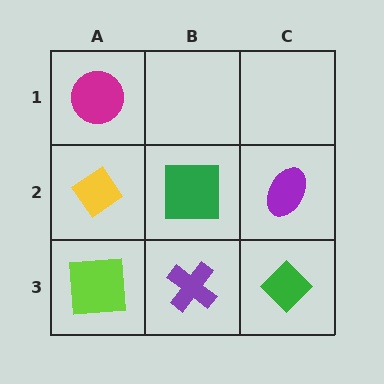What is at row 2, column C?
A purple ellipse.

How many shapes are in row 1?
1 shape.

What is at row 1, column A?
A magenta circle.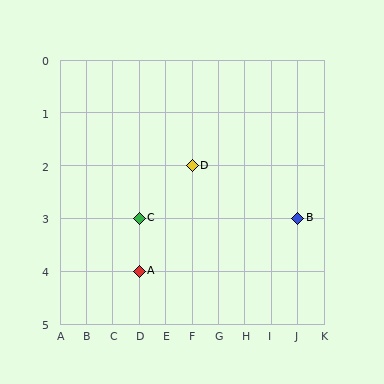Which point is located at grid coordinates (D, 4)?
Point A is at (D, 4).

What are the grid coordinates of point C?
Point C is at grid coordinates (D, 3).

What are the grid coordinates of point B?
Point B is at grid coordinates (J, 3).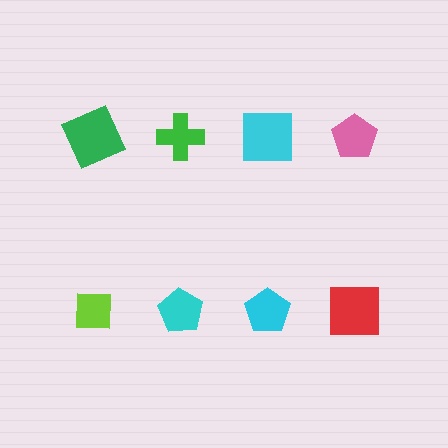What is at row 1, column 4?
A pink pentagon.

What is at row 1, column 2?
A green cross.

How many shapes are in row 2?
4 shapes.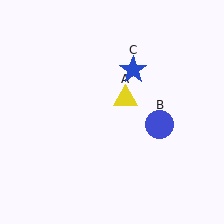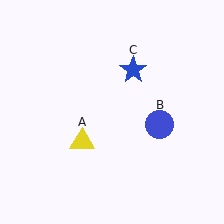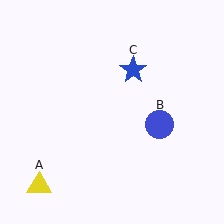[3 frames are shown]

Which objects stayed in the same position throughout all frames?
Blue circle (object B) and blue star (object C) remained stationary.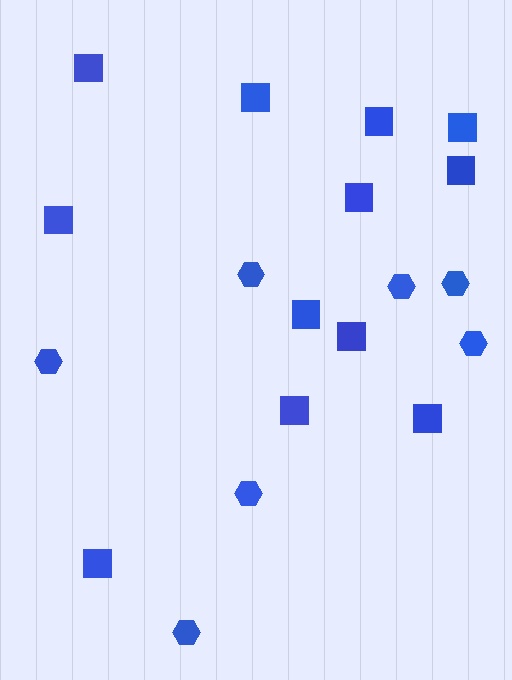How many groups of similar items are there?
There are 2 groups: one group of squares (12) and one group of hexagons (7).